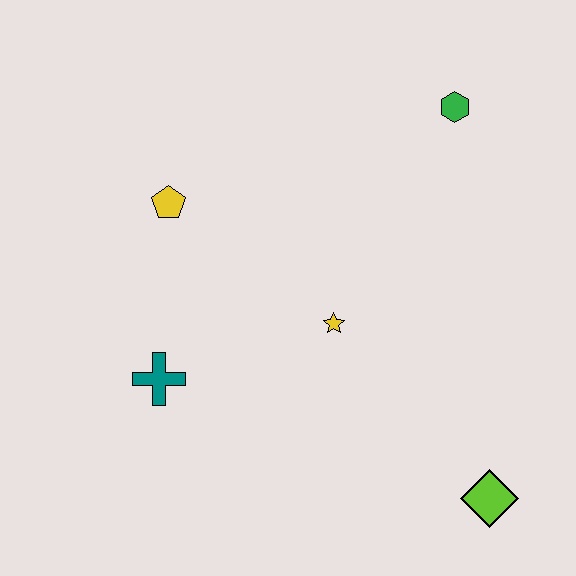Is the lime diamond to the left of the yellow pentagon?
No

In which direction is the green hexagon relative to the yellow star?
The green hexagon is above the yellow star.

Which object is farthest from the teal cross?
The green hexagon is farthest from the teal cross.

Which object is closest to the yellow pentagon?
The teal cross is closest to the yellow pentagon.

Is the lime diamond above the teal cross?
No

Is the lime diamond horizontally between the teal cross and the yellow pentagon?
No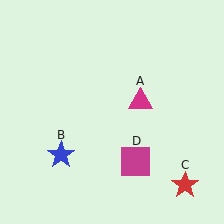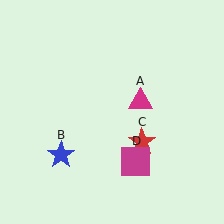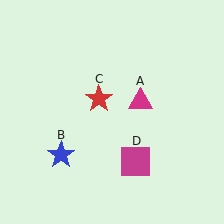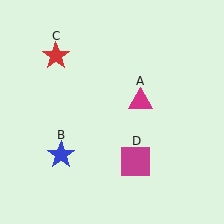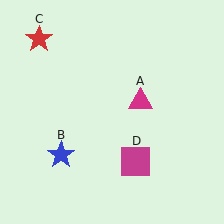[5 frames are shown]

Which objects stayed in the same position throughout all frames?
Magenta triangle (object A) and blue star (object B) and magenta square (object D) remained stationary.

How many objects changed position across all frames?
1 object changed position: red star (object C).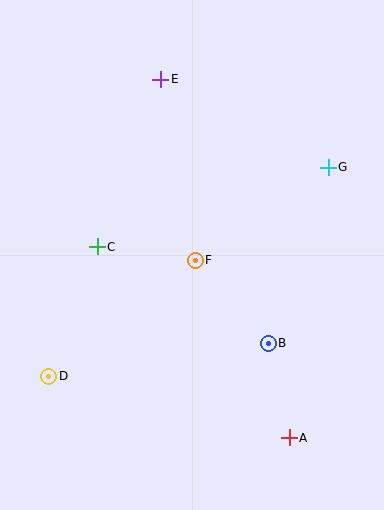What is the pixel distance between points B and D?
The distance between B and D is 222 pixels.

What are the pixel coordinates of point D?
Point D is at (49, 376).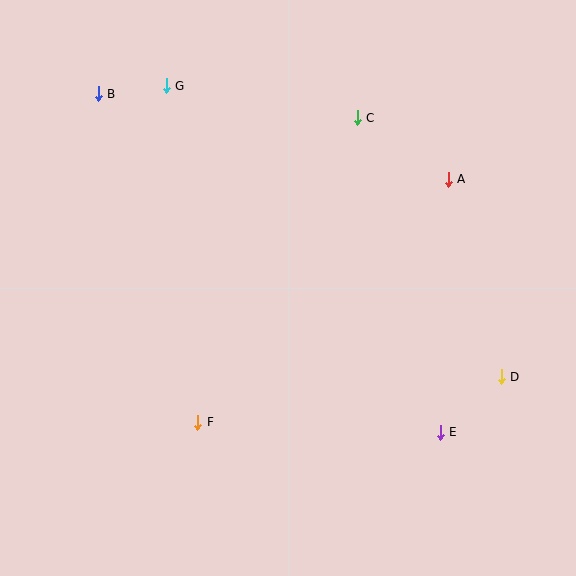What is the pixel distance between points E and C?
The distance between E and C is 325 pixels.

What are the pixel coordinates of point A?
Point A is at (448, 179).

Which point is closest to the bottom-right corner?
Point E is closest to the bottom-right corner.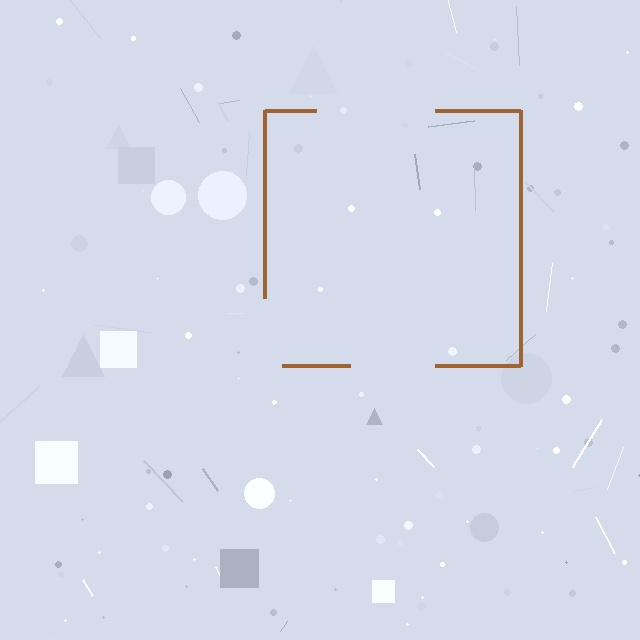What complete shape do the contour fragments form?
The contour fragments form a square.